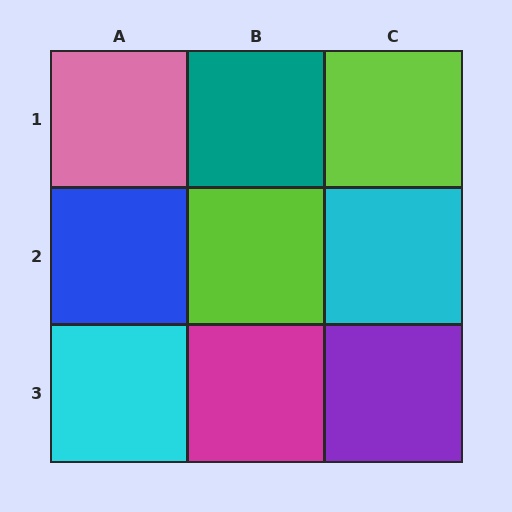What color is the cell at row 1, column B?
Teal.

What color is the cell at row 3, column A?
Cyan.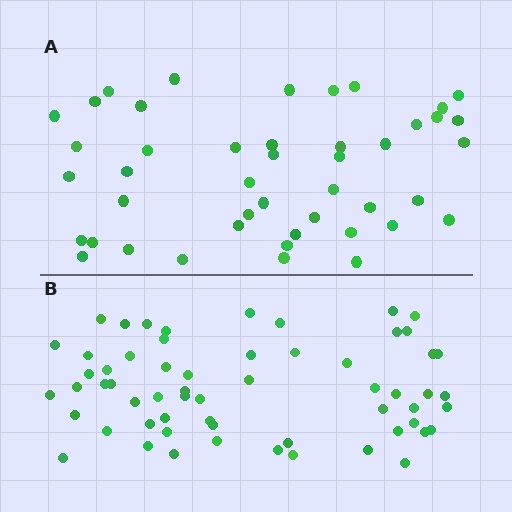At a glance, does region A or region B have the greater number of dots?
Region B (the bottom region) has more dots.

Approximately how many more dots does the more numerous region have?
Region B has approximately 15 more dots than region A.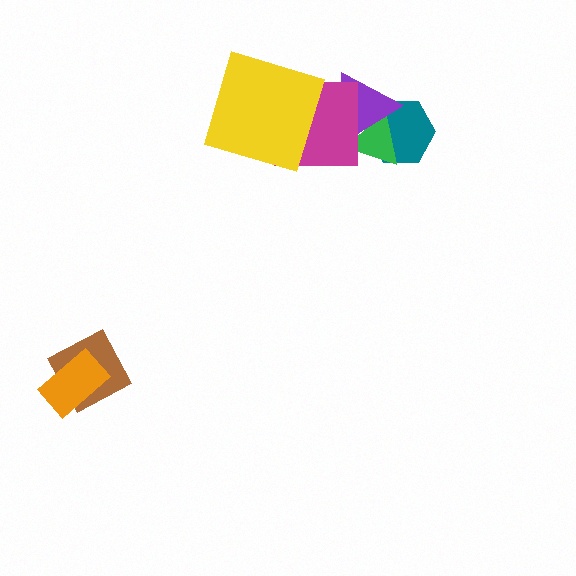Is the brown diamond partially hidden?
Yes, it is partially covered by another shape.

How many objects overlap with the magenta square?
3 objects overlap with the magenta square.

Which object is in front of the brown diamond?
The orange rectangle is in front of the brown diamond.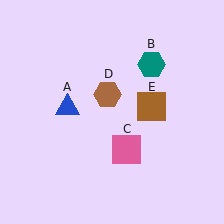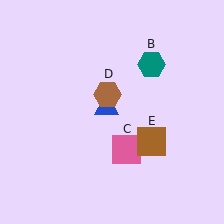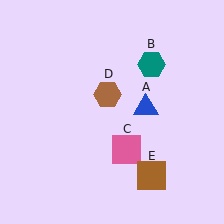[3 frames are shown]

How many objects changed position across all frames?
2 objects changed position: blue triangle (object A), brown square (object E).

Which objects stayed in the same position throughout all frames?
Teal hexagon (object B) and pink square (object C) and brown hexagon (object D) remained stationary.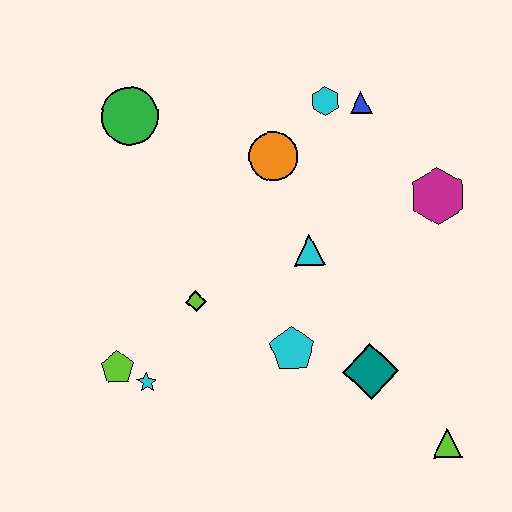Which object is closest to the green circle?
The orange circle is closest to the green circle.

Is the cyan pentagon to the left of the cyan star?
No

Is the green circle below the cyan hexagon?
Yes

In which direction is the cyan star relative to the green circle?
The cyan star is below the green circle.